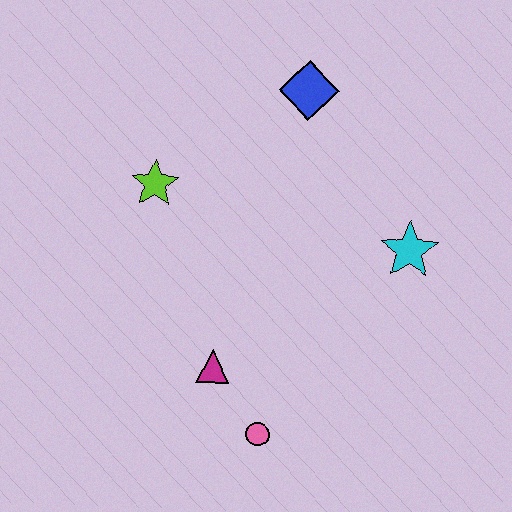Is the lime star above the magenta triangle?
Yes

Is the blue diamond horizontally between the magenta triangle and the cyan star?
Yes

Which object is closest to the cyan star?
The blue diamond is closest to the cyan star.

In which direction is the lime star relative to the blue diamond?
The lime star is to the left of the blue diamond.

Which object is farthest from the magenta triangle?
The blue diamond is farthest from the magenta triangle.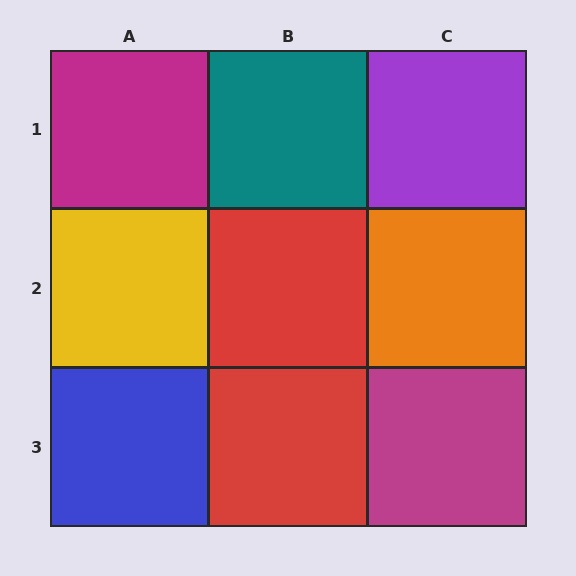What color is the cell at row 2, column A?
Yellow.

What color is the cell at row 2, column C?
Orange.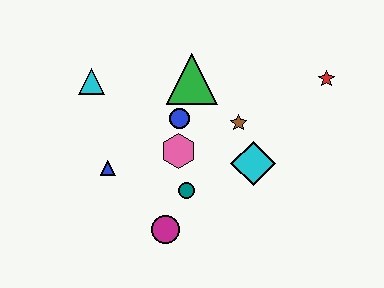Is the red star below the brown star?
No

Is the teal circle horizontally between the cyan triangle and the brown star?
Yes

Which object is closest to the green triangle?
The blue circle is closest to the green triangle.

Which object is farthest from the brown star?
The cyan triangle is farthest from the brown star.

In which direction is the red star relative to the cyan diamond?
The red star is above the cyan diamond.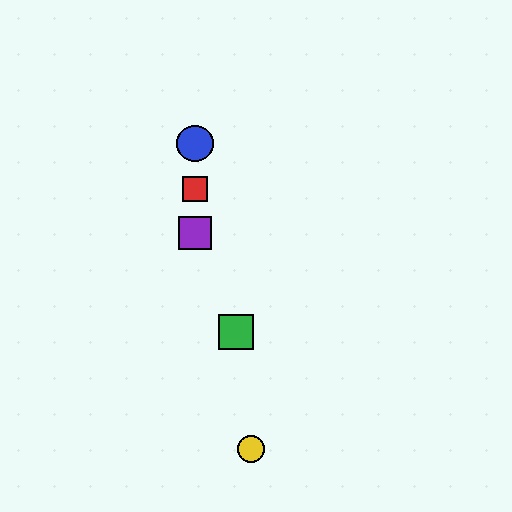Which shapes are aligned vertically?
The red square, the blue circle, the purple square are aligned vertically.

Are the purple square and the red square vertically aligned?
Yes, both are at x≈195.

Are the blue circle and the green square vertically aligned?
No, the blue circle is at x≈195 and the green square is at x≈236.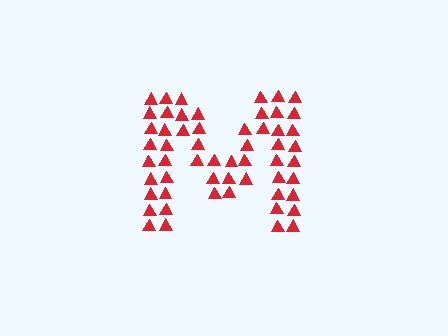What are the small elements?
The small elements are triangles.